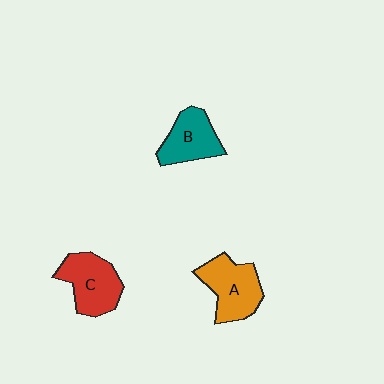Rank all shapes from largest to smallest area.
From largest to smallest: A (orange), C (red), B (teal).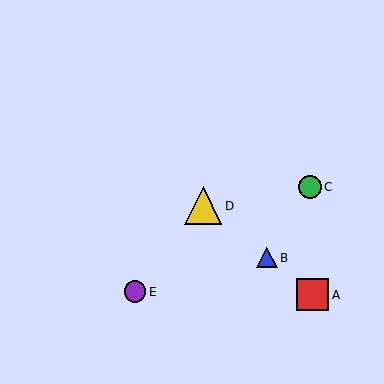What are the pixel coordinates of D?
Object D is at (203, 206).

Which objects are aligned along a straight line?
Objects A, B, D are aligned along a straight line.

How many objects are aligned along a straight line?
3 objects (A, B, D) are aligned along a straight line.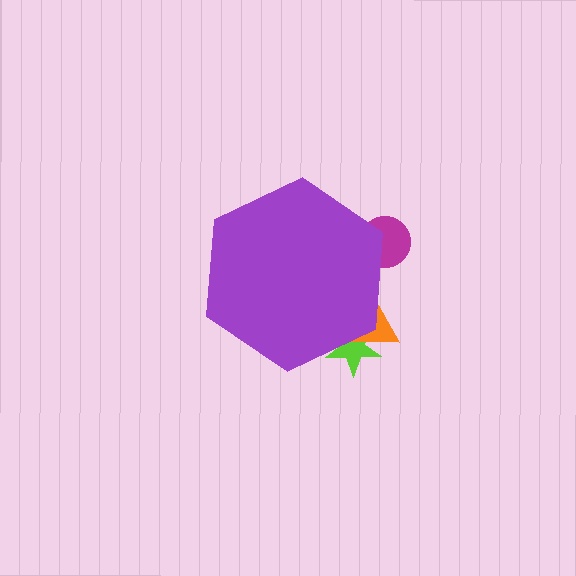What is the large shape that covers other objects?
A purple hexagon.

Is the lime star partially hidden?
Yes, the lime star is partially hidden behind the purple hexagon.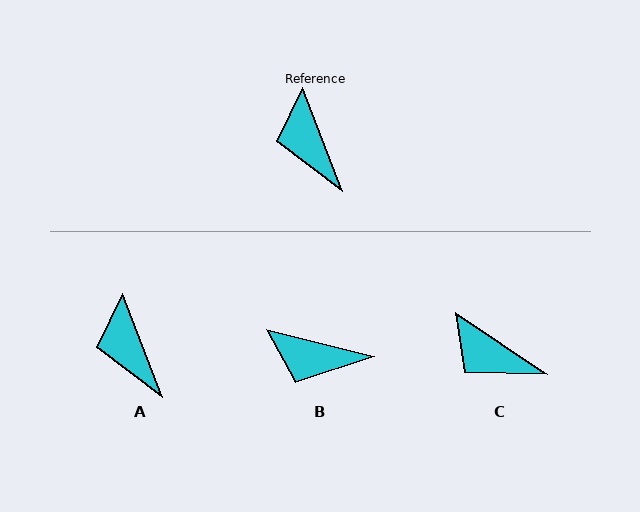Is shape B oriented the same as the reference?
No, it is off by about 55 degrees.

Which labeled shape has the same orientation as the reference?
A.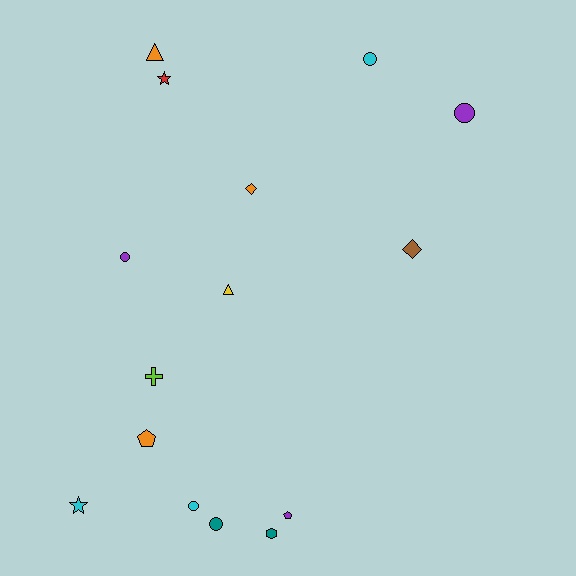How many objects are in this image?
There are 15 objects.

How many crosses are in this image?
There is 1 cross.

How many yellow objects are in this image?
There is 1 yellow object.